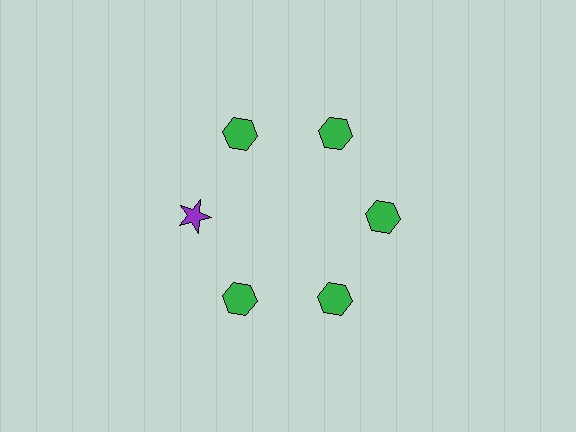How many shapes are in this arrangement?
There are 6 shapes arranged in a ring pattern.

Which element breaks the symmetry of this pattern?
The purple star at roughly the 9 o'clock position breaks the symmetry. All other shapes are green hexagons.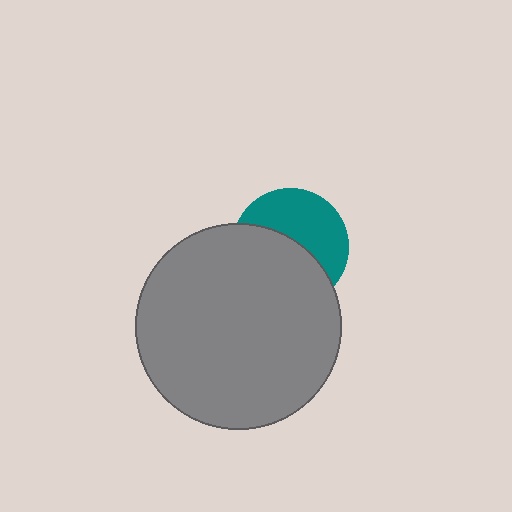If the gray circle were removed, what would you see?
You would see the complete teal circle.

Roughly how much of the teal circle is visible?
About half of it is visible (roughly 47%).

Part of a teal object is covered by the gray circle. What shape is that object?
It is a circle.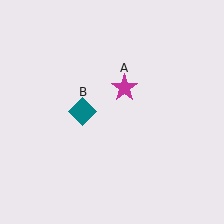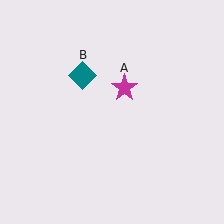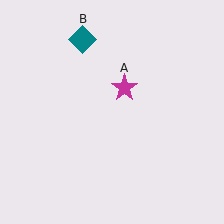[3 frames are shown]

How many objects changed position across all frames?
1 object changed position: teal diamond (object B).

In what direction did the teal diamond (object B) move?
The teal diamond (object B) moved up.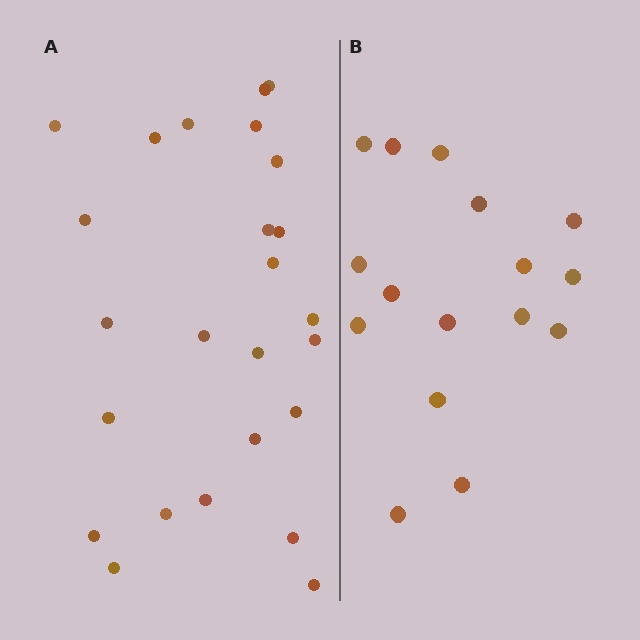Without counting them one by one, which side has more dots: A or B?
Region A (the left region) has more dots.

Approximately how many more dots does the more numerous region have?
Region A has roughly 8 or so more dots than region B.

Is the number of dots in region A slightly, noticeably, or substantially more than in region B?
Region A has substantially more. The ratio is roughly 1.6 to 1.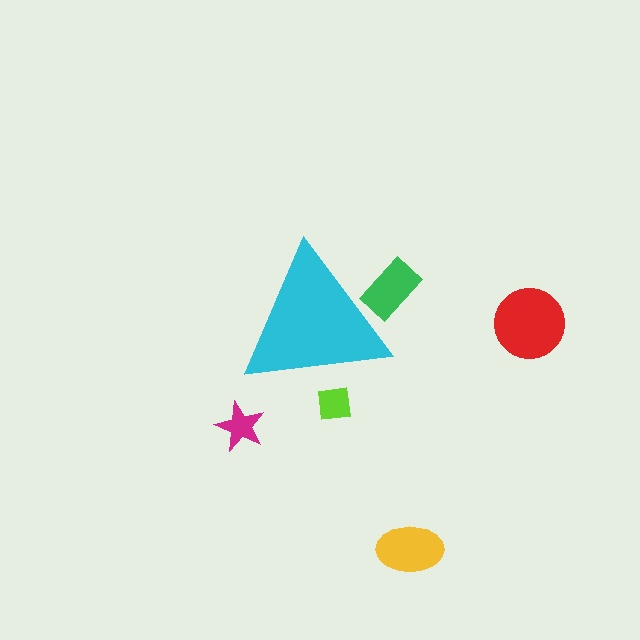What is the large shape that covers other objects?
A cyan triangle.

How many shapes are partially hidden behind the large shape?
2 shapes are partially hidden.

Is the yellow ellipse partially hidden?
No, the yellow ellipse is fully visible.